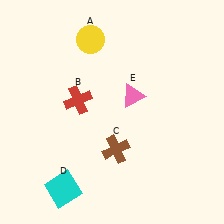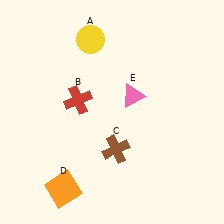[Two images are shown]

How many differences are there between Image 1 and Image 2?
There is 1 difference between the two images.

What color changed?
The square (D) changed from cyan in Image 1 to orange in Image 2.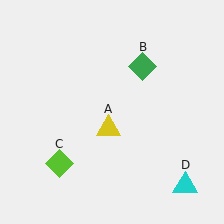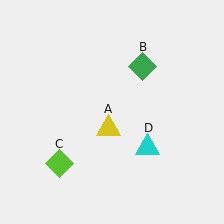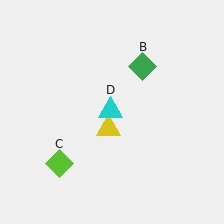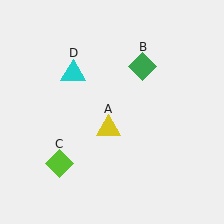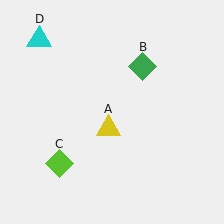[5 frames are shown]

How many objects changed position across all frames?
1 object changed position: cyan triangle (object D).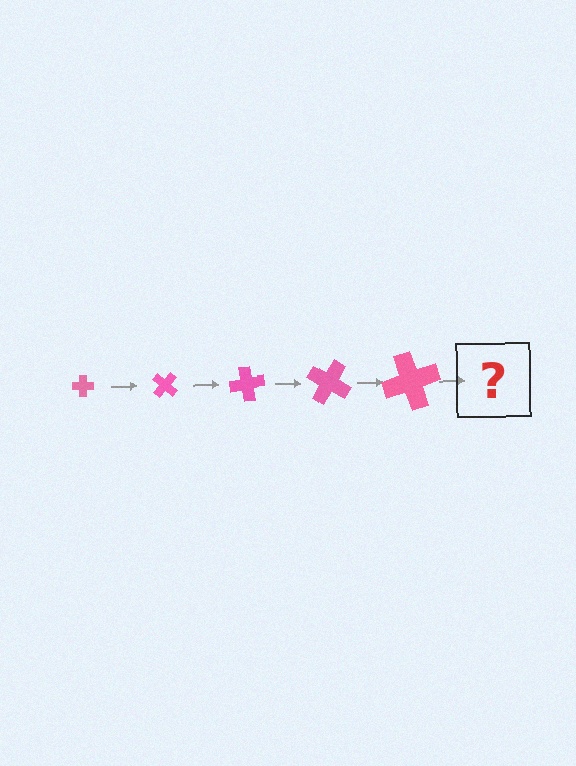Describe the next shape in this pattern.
It should be a cross, larger than the previous one and rotated 200 degrees from the start.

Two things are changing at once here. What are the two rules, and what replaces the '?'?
The two rules are that the cross grows larger each step and it rotates 40 degrees each step. The '?' should be a cross, larger than the previous one and rotated 200 degrees from the start.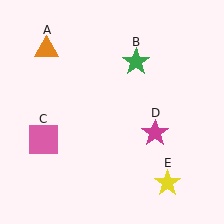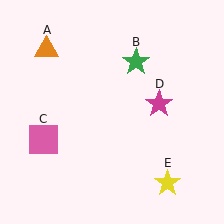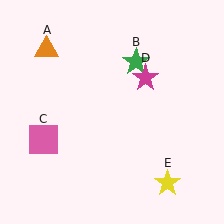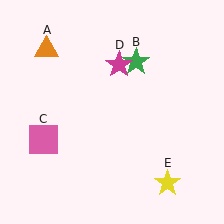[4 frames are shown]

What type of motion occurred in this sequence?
The magenta star (object D) rotated counterclockwise around the center of the scene.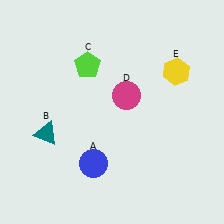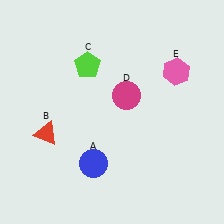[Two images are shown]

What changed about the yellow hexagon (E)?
In Image 1, E is yellow. In Image 2, it changed to pink.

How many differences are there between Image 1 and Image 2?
There are 2 differences between the two images.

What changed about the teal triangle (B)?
In Image 1, B is teal. In Image 2, it changed to red.